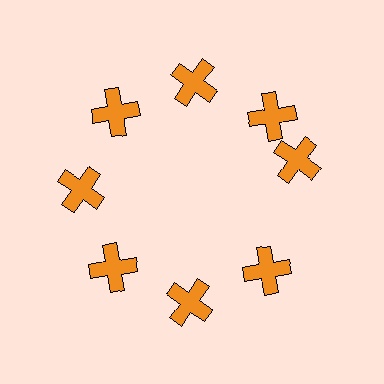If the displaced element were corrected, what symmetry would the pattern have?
It would have 8-fold rotational symmetry — the pattern would map onto itself every 45 degrees.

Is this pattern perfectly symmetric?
No. The 8 orange crosses are arranged in a ring, but one element near the 3 o'clock position is rotated out of alignment along the ring, breaking the 8-fold rotational symmetry.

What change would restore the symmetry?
The symmetry would be restored by rotating it back into even spacing with its neighbors so that all 8 crosses sit at equal angles and equal distance from the center.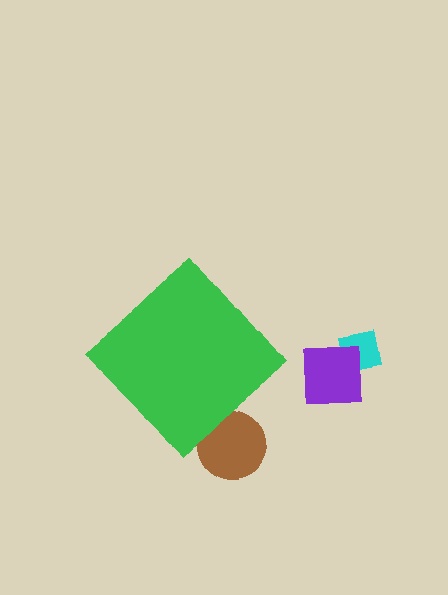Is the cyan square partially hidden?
No, the cyan square is fully visible.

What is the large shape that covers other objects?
A green diamond.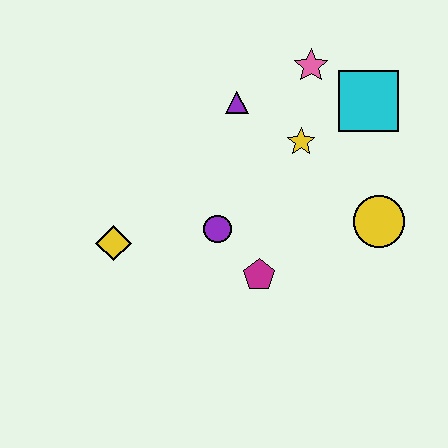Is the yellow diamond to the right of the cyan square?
No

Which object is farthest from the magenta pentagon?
The pink star is farthest from the magenta pentagon.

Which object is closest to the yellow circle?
The yellow star is closest to the yellow circle.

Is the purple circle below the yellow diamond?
No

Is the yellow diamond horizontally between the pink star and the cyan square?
No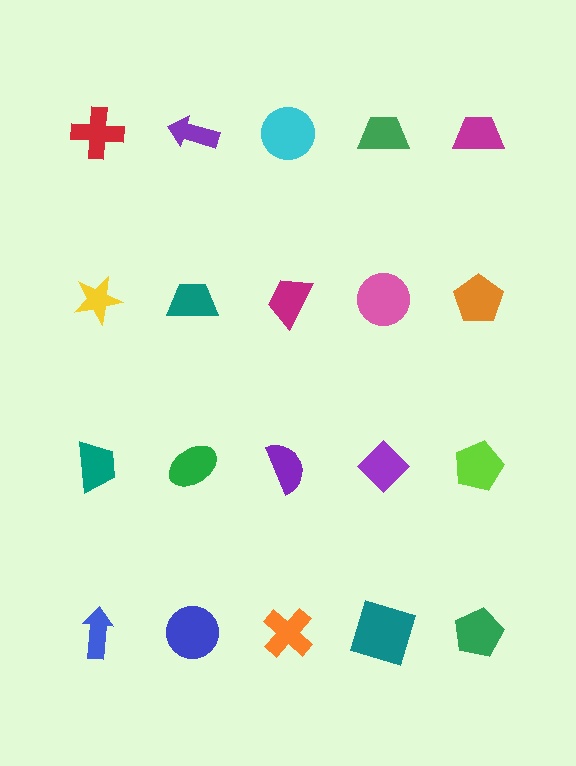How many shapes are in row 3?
5 shapes.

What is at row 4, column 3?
An orange cross.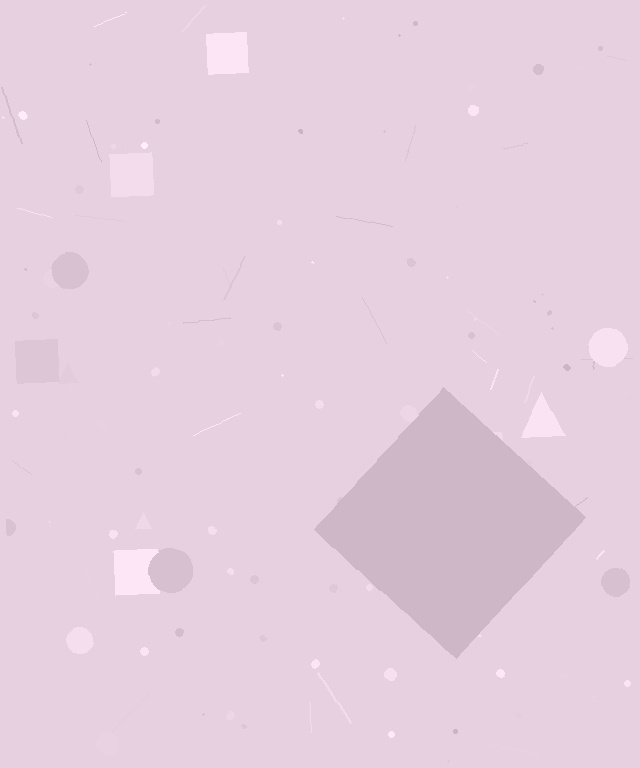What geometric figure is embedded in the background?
A diamond is embedded in the background.